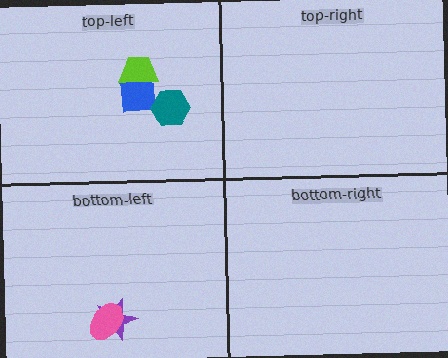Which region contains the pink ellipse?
The bottom-left region.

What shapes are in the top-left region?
The blue square, the teal hexagon, the lime trapezoid.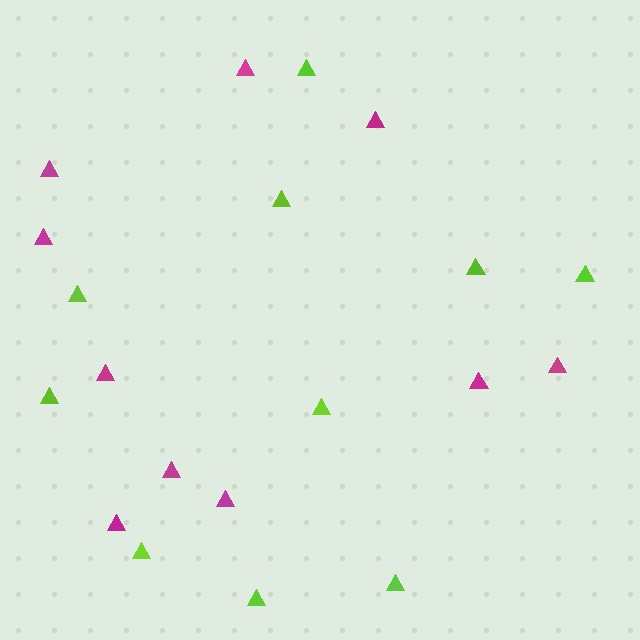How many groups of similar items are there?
There are 2 groups: one group of lime triangles (10) and one group of magenta triangles (10).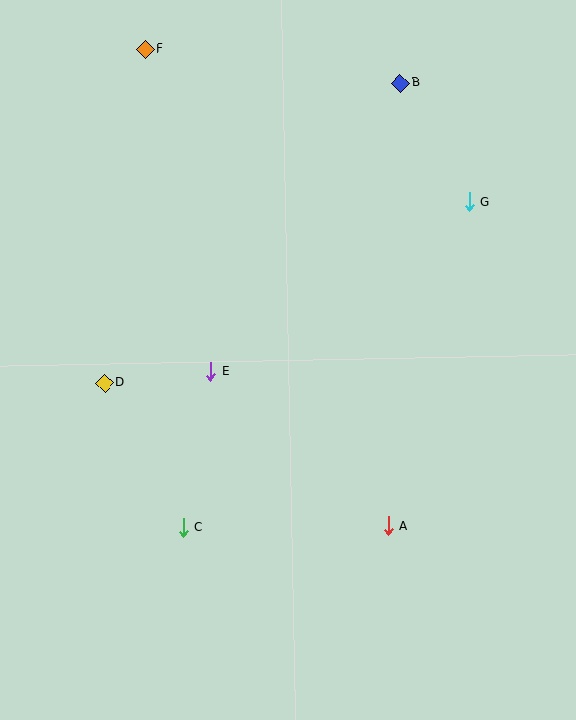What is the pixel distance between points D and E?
The distance between D and E is 107 pixels.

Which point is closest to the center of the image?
Point E at (211, 371) is closest to the center.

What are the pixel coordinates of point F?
Point F is at (145, 49).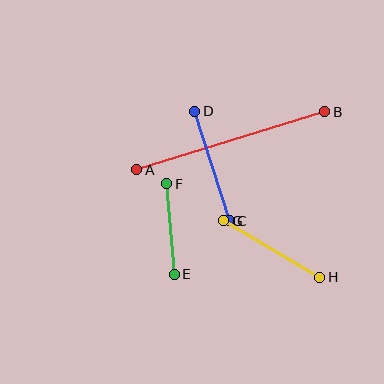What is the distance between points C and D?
The distance is approximately 115 pixels.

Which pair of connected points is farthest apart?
Points A and B are farthest apart.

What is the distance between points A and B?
The distance is approximately 196 pixels.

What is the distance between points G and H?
The distance is approximately 111 pixels.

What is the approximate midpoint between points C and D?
The midpoint is at approximately (212, 166) pixels.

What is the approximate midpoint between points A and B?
The midpoint is at approximately (231, 141) pixels.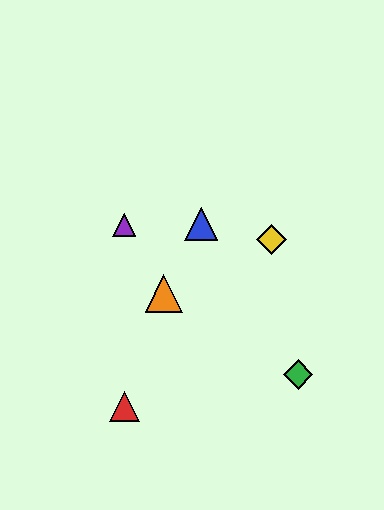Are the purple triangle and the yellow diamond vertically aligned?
No, the purple triangle is at x≈124 and the yellow diamond is at x≈271.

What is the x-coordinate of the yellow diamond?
The yellow diamond is at x≈271.